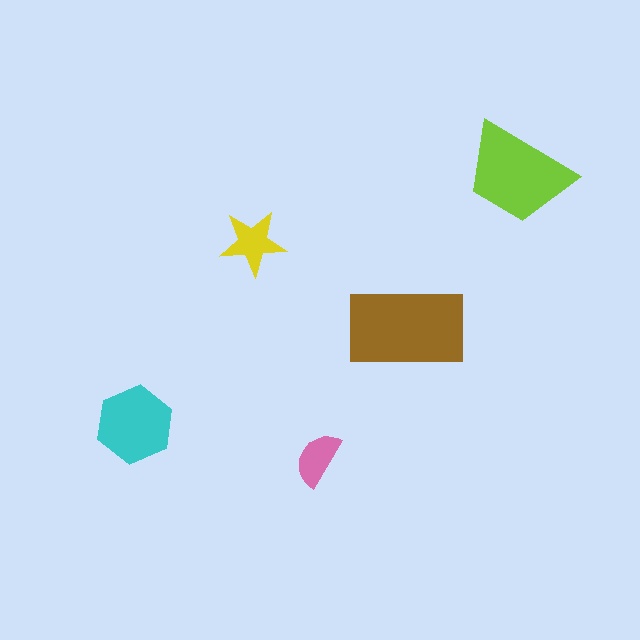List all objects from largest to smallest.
The brown rectangle, the lime trapezoid, the cyan hexagon, the yellow star, the pink semicircle.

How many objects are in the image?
There are 5 objects in the image.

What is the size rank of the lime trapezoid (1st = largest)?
2nd.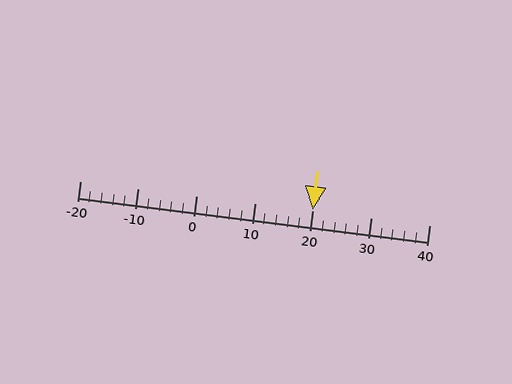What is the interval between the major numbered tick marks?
The major tick marks are spaced 10 units apart.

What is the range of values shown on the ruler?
The ruler shows values from -20 to 40.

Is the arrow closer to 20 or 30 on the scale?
The arrow is closer to 20.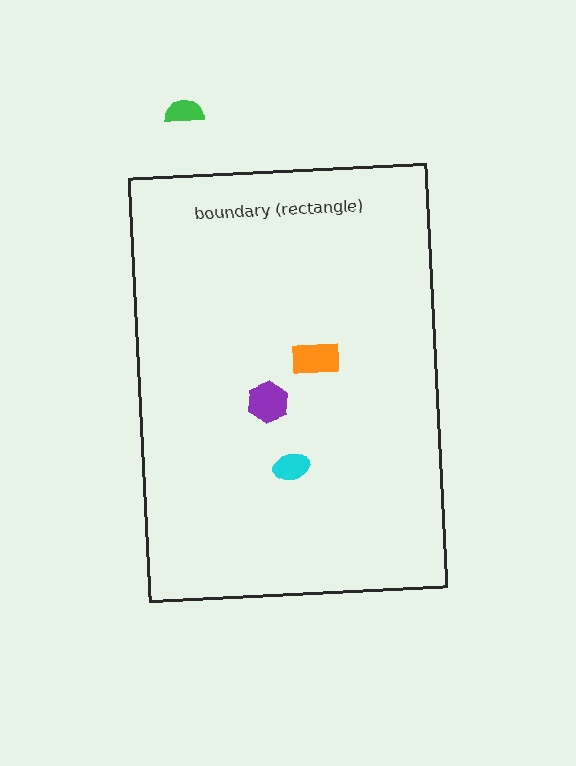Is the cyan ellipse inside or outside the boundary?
Inside.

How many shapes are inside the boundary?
3 inside, 1 outside.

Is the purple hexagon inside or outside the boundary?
Inside.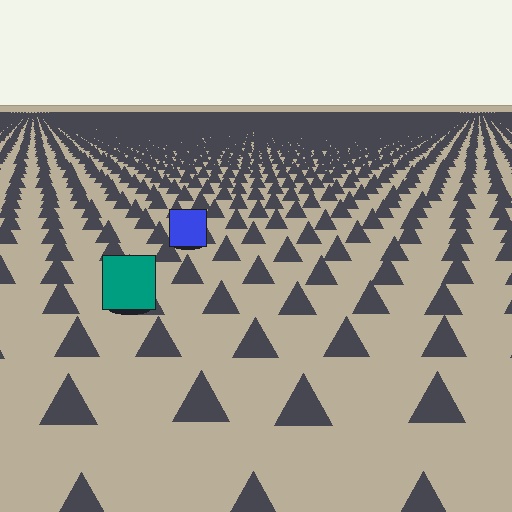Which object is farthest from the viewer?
The blue square is farthest from the viewer. It appears smaller and the ground texture around it is denser.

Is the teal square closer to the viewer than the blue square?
Yes. The teal square is closer — you can tell from the texture gradient: the ground texture is coarser near it.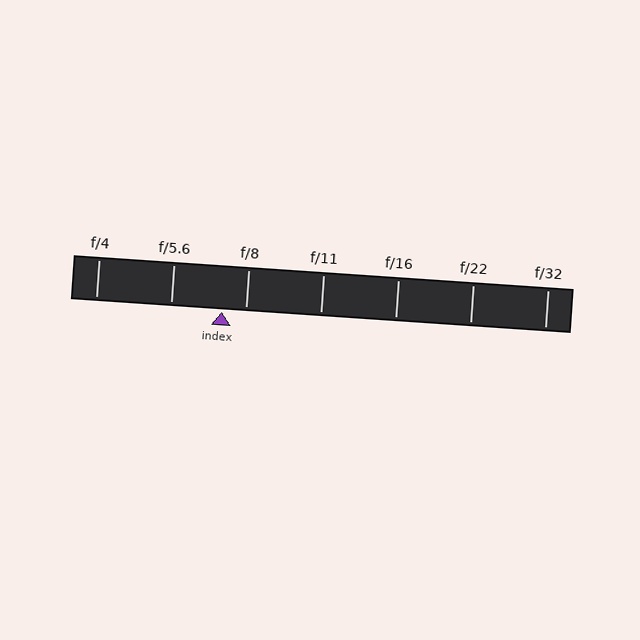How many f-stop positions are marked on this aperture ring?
There are 7 f-stop positions marked.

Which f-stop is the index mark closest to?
The index mark is closest to f/8.